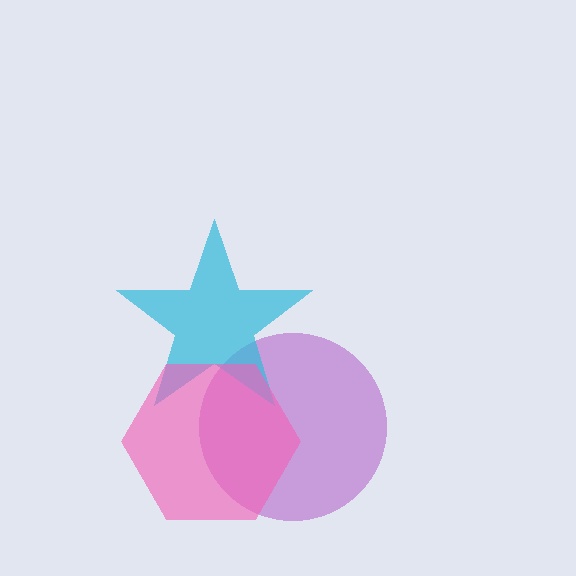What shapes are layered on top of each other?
The layered shapes are: a purple circle, a cyan star, a pink hexagon.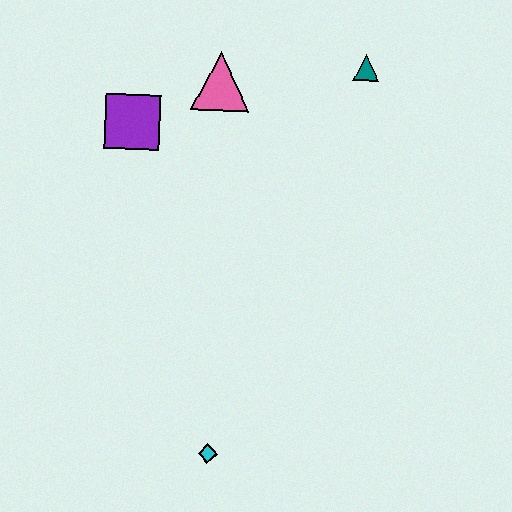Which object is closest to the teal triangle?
The pink triangle is closest to the teal triangle.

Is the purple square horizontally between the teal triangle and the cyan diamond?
No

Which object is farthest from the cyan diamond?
The teal triangle is farthest from the cyan diamond.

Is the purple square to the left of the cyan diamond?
Yes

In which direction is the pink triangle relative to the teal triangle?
The pink triangle is to the left of the teal triangle.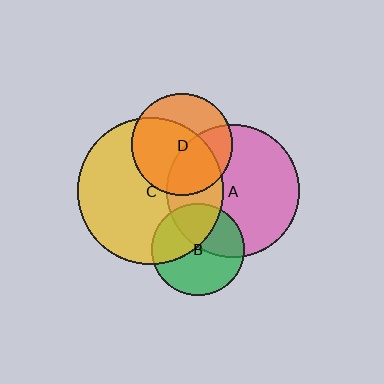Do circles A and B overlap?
Yes.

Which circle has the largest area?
Circle C (yellow).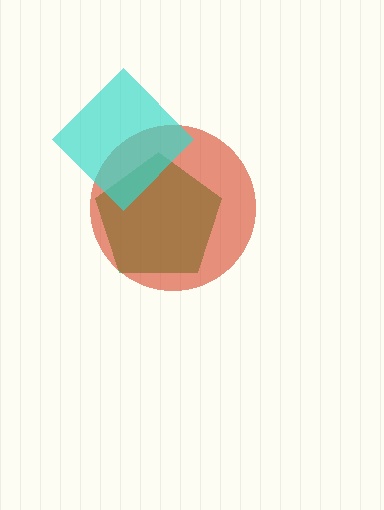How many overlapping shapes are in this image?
There are 3 overlapping shapes in the image.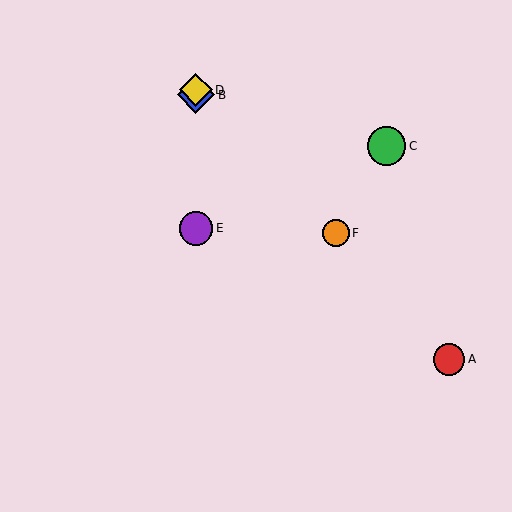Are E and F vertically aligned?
No, E is at x≈196 and F is at x≈336.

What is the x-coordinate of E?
Object E is at x≈196.